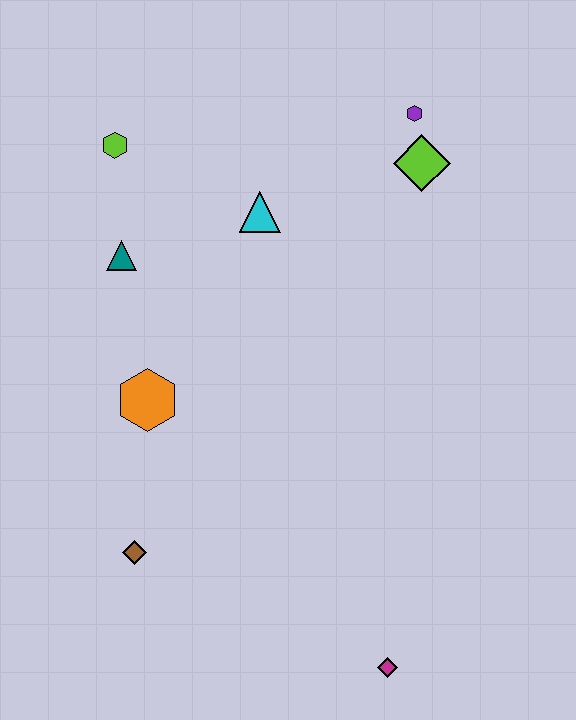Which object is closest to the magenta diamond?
The brown diamond is closest to the magenta diamond.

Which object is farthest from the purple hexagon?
The magenta diamond is farthest from the purple hexagon.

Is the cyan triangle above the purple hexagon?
No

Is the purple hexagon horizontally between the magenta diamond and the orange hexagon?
No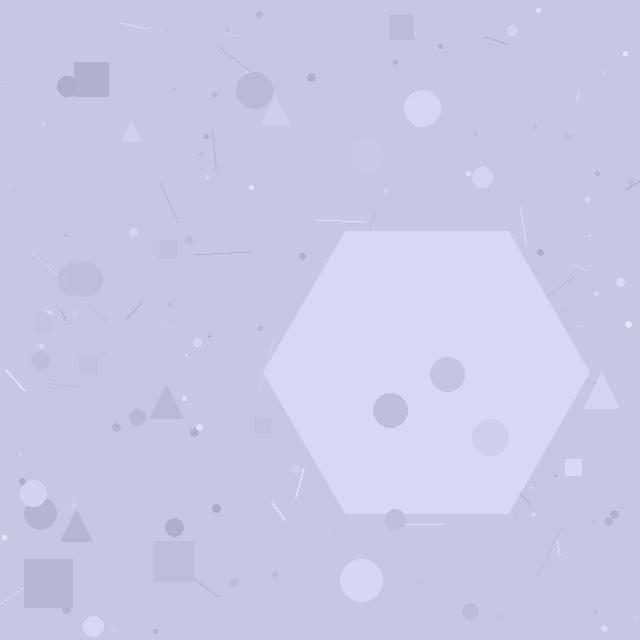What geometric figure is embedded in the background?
A hexagon is embedded in the background.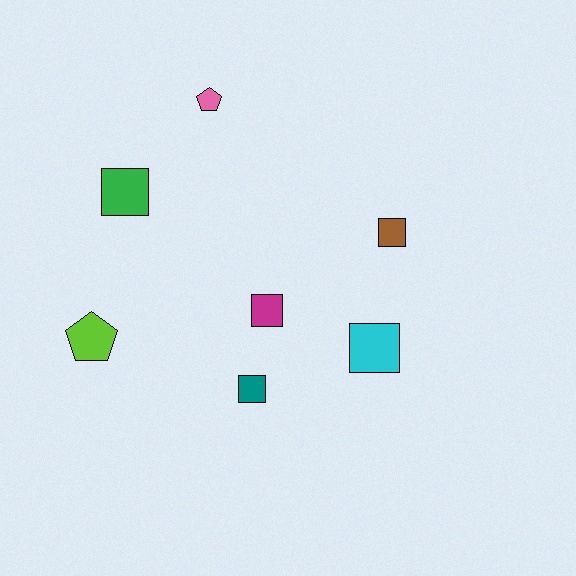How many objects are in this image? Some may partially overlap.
There are 7 objects.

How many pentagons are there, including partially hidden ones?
There are 2 pentagons.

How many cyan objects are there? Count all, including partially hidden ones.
There is 1 cyan object.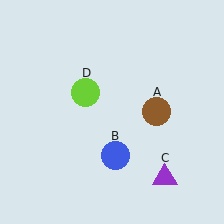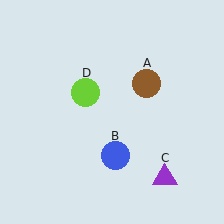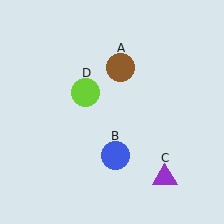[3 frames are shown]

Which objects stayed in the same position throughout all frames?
Blue circle (object B) and purple triangle (object C) and lime circle (object D) remained stationary.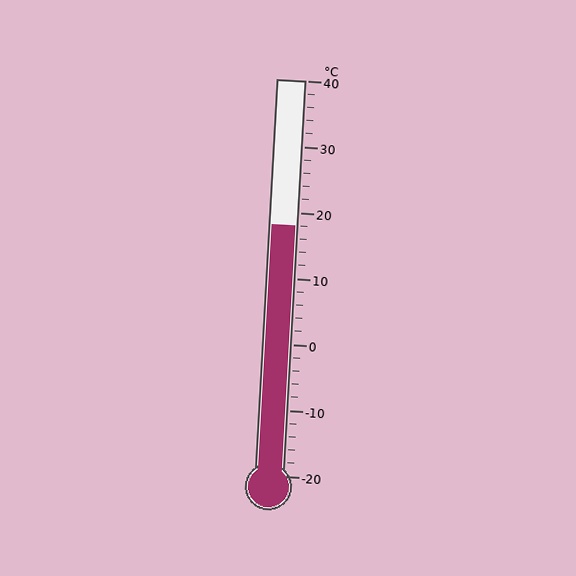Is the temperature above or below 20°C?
The temperature is below 20°C.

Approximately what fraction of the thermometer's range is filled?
The thermometer is filled to approximately 65% of its range.